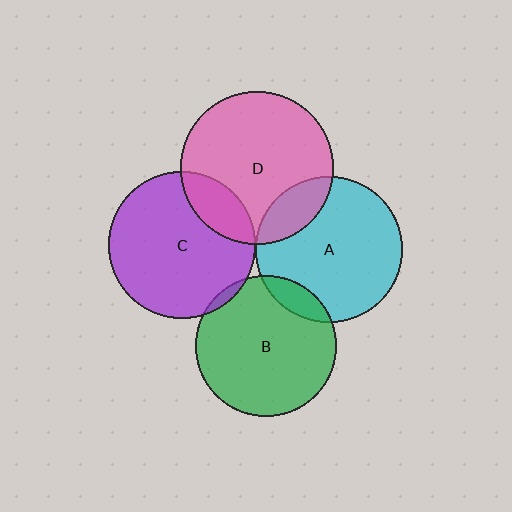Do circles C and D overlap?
Yes.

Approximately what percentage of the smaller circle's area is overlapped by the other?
Approximately 20%.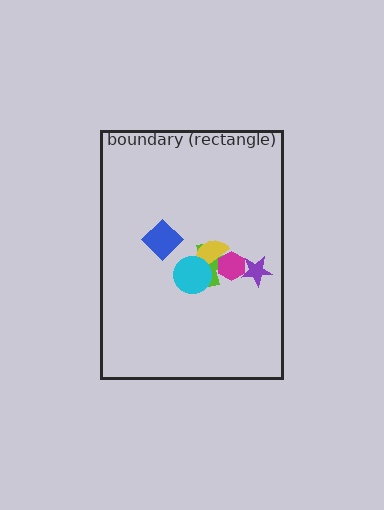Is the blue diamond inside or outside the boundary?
Inside.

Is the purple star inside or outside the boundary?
Inside.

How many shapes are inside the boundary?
6 inside, 0 outside.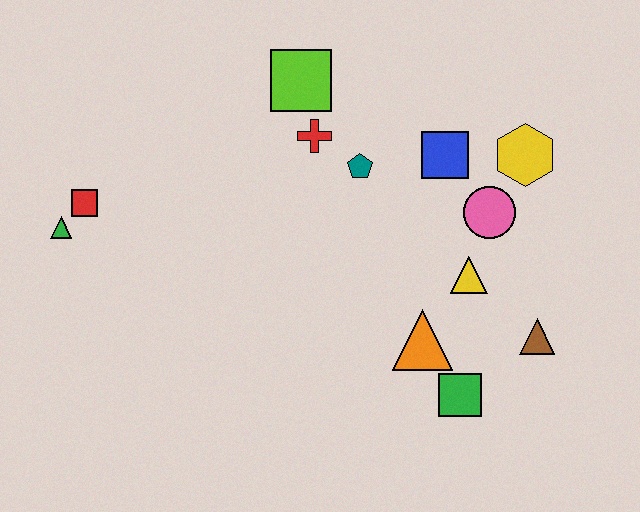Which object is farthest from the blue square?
The green triangle is farthest from the blue square.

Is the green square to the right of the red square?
Yes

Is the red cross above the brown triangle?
Yes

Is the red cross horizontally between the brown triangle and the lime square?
Yes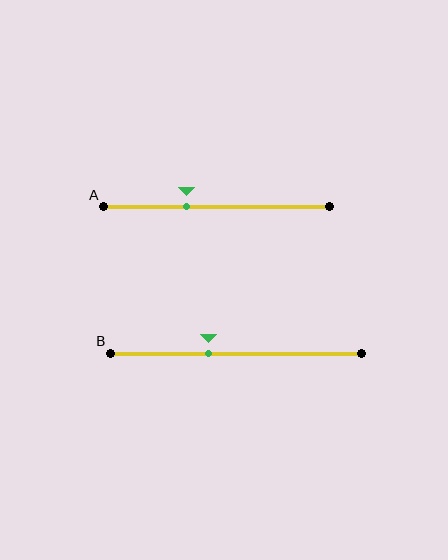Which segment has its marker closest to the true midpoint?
Segment B has its marker closest to the true midpoint.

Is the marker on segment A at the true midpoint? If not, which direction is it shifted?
No, the marker on segment A is shifted to the left by about 14% of the segment length.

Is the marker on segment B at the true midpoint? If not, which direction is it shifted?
No, the marker on segment B is shifted to the left by about 11% of the segment length.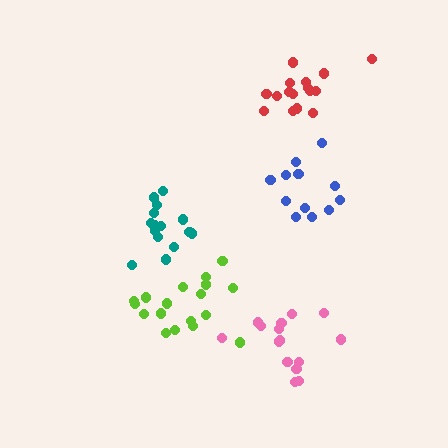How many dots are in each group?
Group 1: 18 dots, Group 2: 16 dots, Group 3: 15 dots, Group 4: 16 dots, Group 5: 12 dots (77 total).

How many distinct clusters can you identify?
There are 5 distinct clusters.